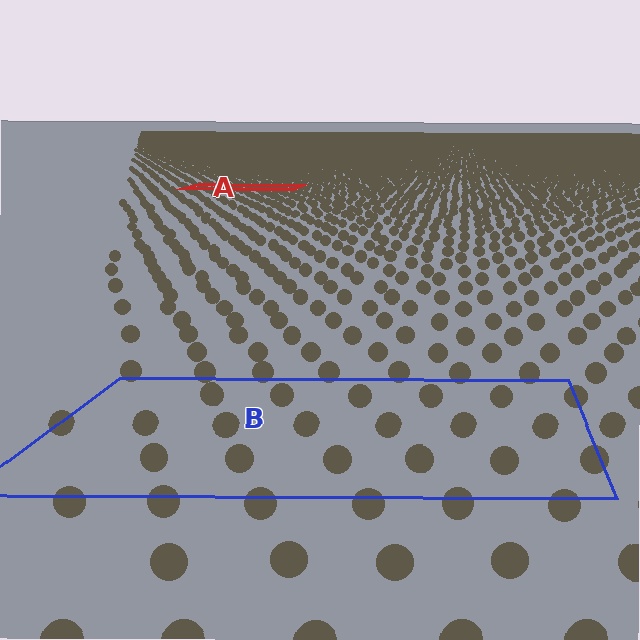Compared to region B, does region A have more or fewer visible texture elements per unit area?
Region A has more texture elements per unit area — they are packed more densely because it is farther away.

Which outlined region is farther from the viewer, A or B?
Region A is farther from the viewer — the texture elements inside it appear smaller and more densely packed.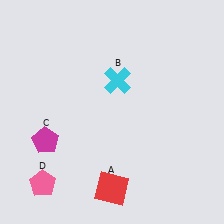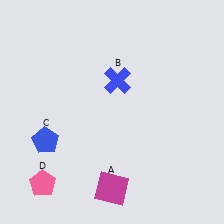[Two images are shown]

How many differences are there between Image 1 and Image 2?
There are 3 differences between the two images.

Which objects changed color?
A changed from red to magenta. B changed from cyan to blue. C changed from magenta to blue.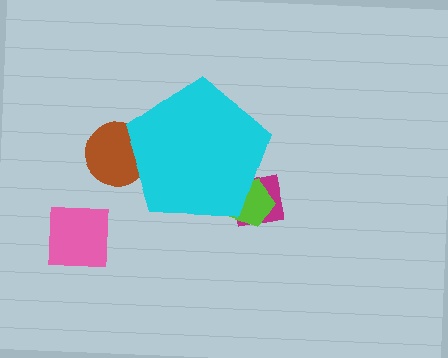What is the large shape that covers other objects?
A cyan pentagon.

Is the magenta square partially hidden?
Yes, the magenta square is partially hidden behind the cyan pentagon.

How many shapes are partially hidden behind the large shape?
3 shapes are partially hidden.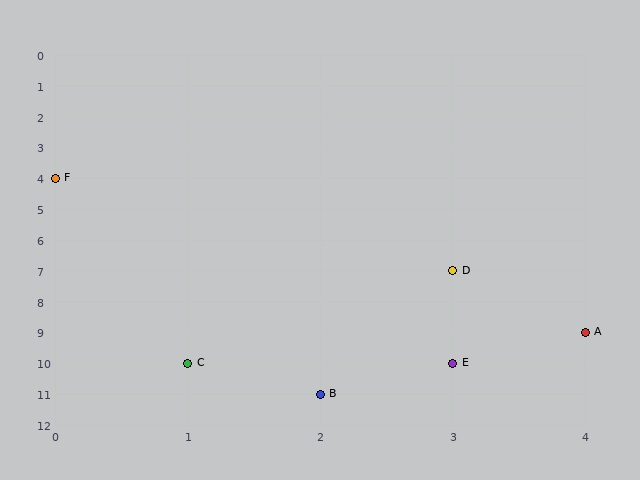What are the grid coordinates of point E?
Point E is at grid coordinates (3, 10).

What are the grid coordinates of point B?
Point B is at grid coordinates (2, 11).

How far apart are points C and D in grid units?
Points C and D are 2 columns and 3 rows apart (about 3.6 grid units diagonally).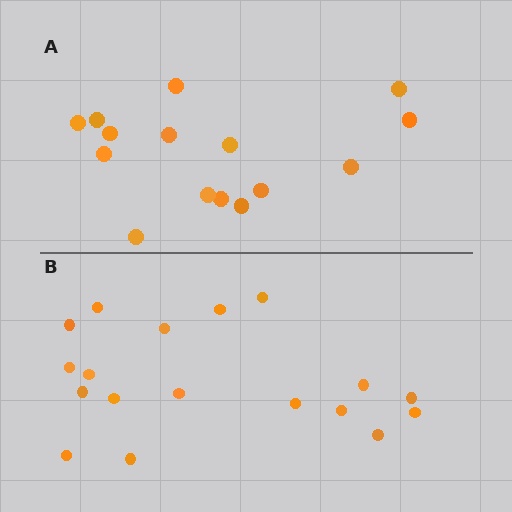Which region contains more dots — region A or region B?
Region B (the bottom region) has more dots.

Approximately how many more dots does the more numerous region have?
Region B has just a few more — roughly 2 or 3 more dots than region A.